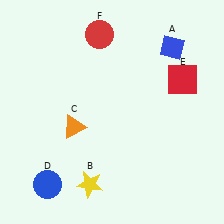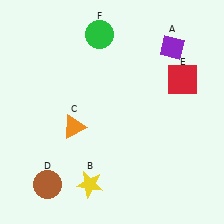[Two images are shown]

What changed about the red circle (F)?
In Image 1, F is red. In Image 2, it changed to green.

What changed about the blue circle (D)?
In Image 1, D is blue. In Image 2, it changed to brown.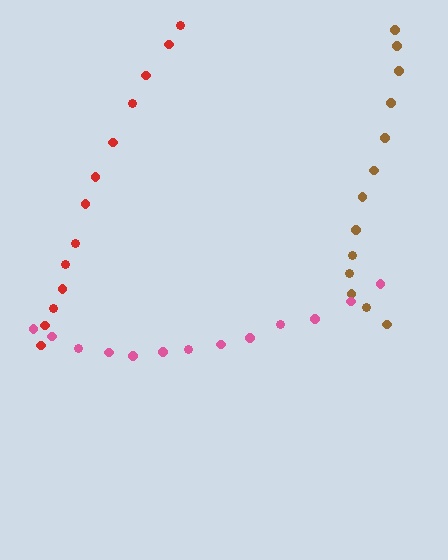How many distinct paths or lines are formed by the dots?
There are 3 distinct paths.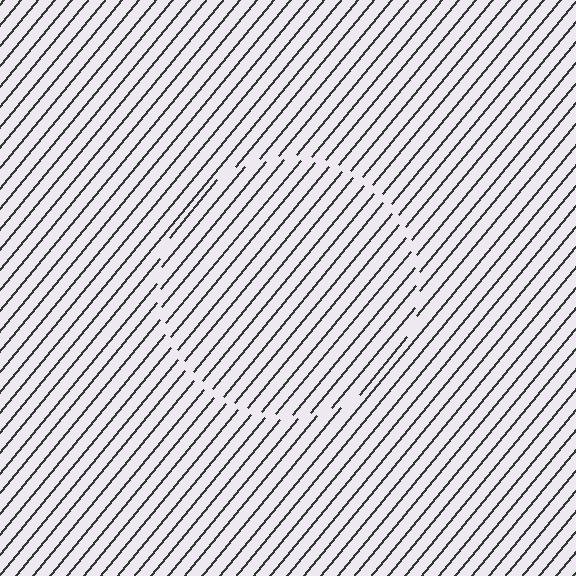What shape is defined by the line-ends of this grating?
An illusory circle. The interior of the shape contains the same grating, shifted by half a period — the contour is defined by the phase discontinuity where line-ends from the inner and outer gratings abut.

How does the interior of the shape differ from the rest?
The interior of the shape contains the same grating, shifted by half a period — the contour is defined by the phase discontinuity where line-ends from the inner and outer gratings abut.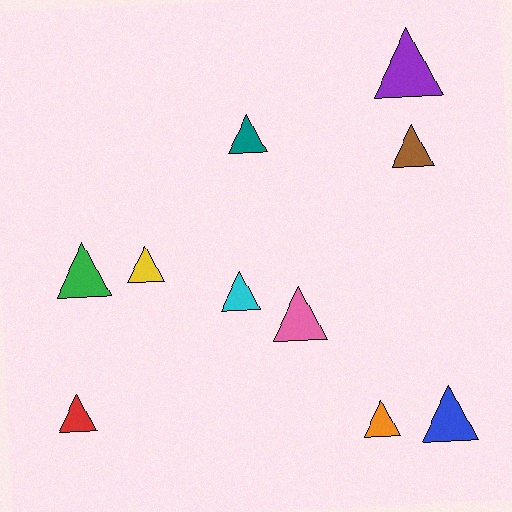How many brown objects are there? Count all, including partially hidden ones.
There is 1 brown object.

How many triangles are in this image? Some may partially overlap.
There are 10 triangles.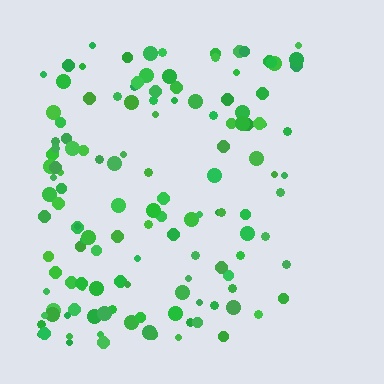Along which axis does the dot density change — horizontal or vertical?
Horizontal.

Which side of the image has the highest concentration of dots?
The left.